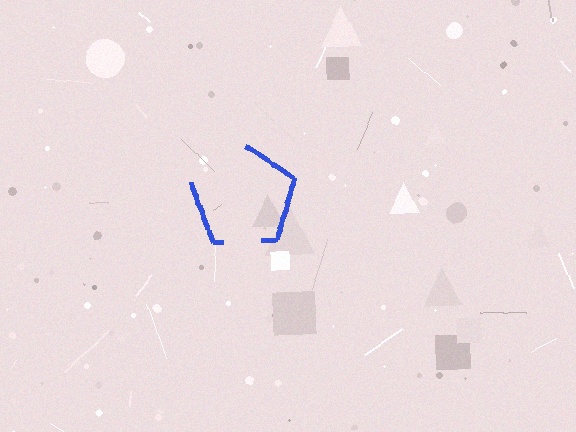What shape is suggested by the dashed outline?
The dashed outline suggests a pentagon.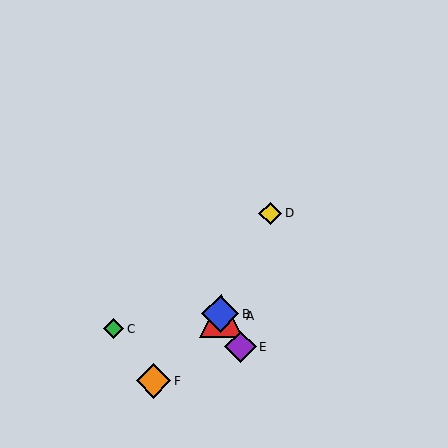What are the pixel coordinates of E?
Object E is at (241, 347).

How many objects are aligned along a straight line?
3 objects (A, B, E) are aligned along a straight line.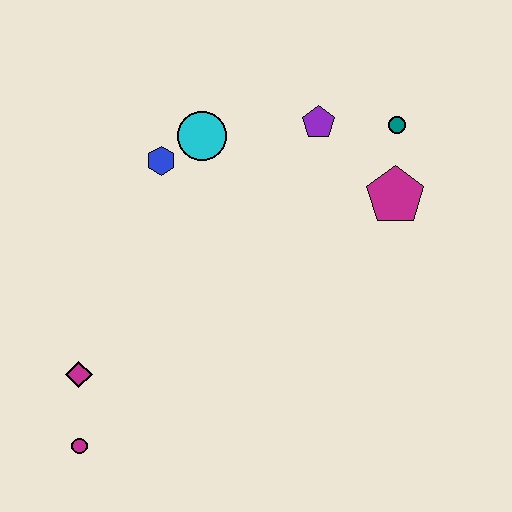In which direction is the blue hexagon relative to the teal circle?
The blue hexagon is to the left of the teal circle.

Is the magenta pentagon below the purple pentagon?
Yes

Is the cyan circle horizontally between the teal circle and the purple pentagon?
No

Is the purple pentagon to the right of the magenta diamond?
Yes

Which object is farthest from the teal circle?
The magenta circle is farthest from the teal circle.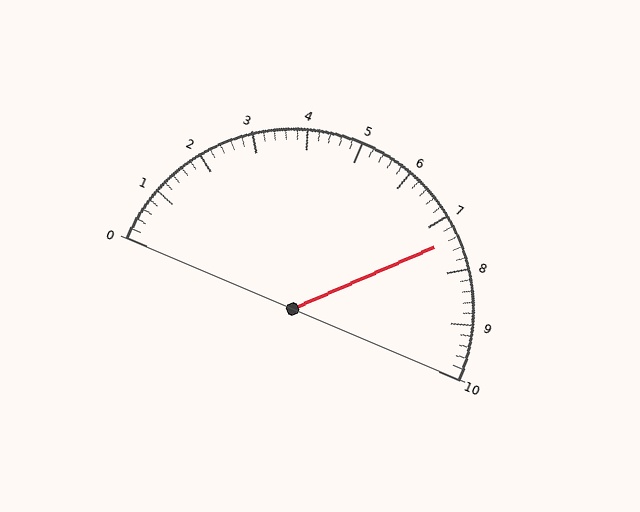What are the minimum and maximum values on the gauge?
The gauge ranges from 0 to 10.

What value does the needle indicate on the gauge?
The needle indicates approximately 7.4.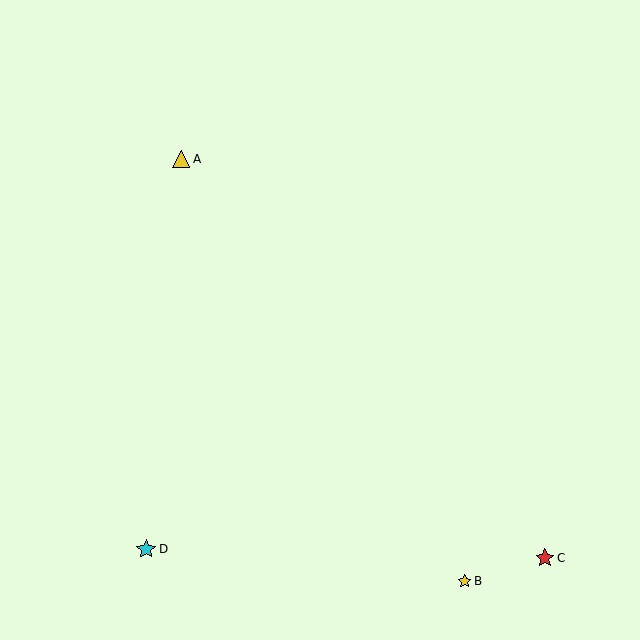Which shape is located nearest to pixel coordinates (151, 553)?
The cyan star (labeled D) at (146, 549) is nearest to that location.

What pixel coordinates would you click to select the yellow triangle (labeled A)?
Click at (181, 159) to select the yellow triangle A.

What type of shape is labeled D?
Shape D is a cyan star.